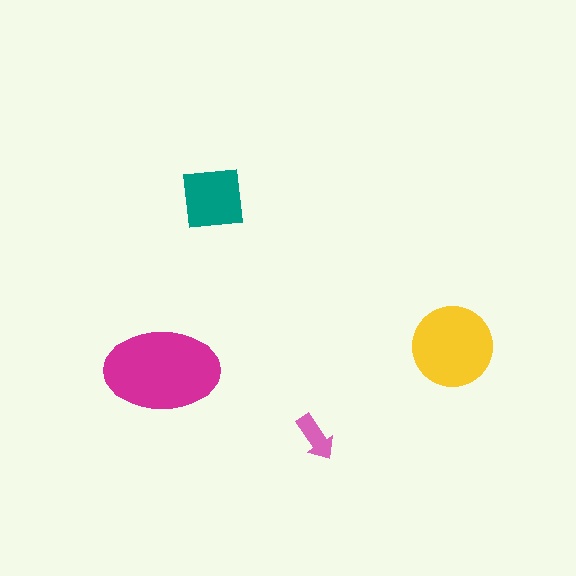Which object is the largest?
The magenta ellipse.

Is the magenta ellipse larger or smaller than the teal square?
Larger.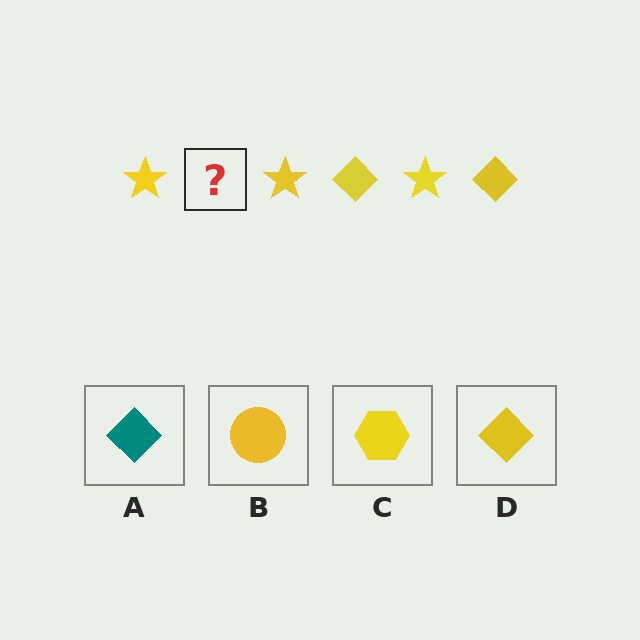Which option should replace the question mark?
Option D.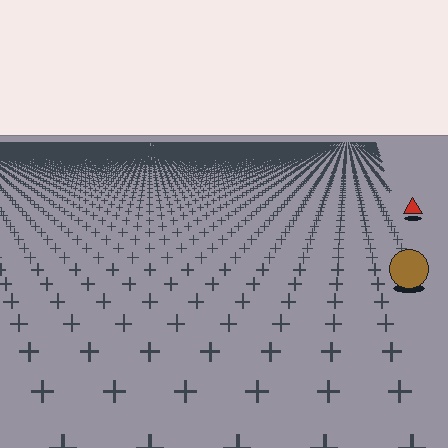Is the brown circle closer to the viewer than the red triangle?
Yes. The brown circle is closer — you can tell from the texture gradient: the ground texture is coarser near it.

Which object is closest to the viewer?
The brown circle is closest. The texture marks near it are larger and more spread out.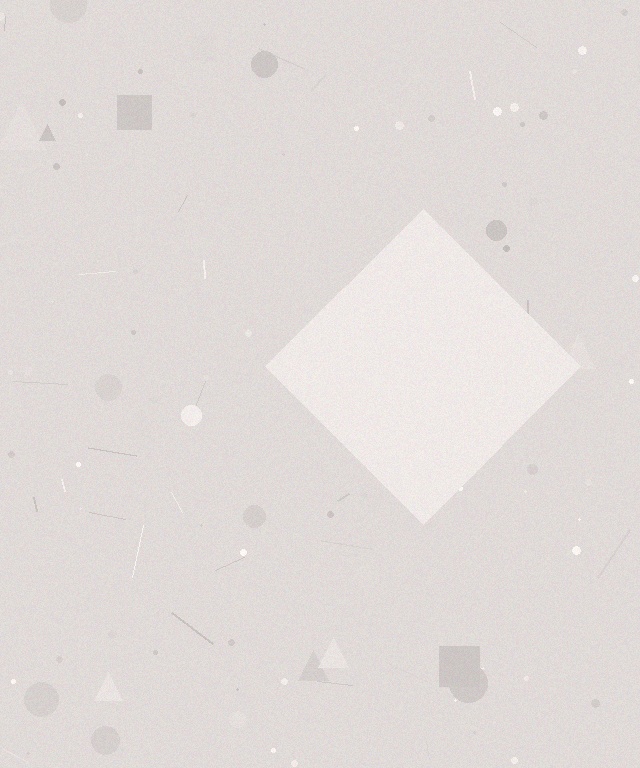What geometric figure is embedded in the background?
A diamond is embedded in the background.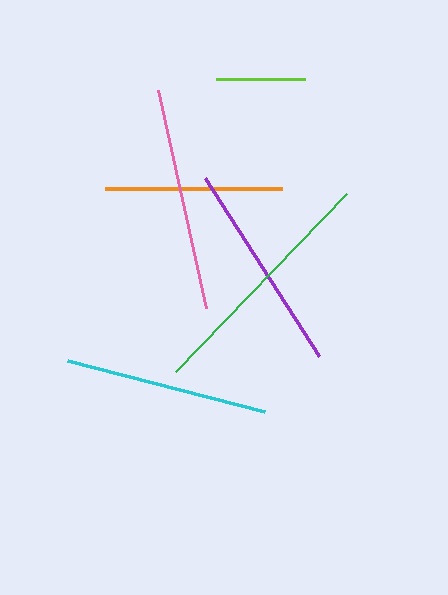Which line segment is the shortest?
The lime line is the shortest at approximately 89 pixels.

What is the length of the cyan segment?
The cyan segment is approximately 204 pixels long.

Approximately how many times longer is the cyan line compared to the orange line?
The cyan line is approximately 1.1 times the length of the orange line.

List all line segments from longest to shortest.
From longest to shortest: green, pink, purple, cyan, orange, lime.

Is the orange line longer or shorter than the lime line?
The orange line is longer than the lime line.